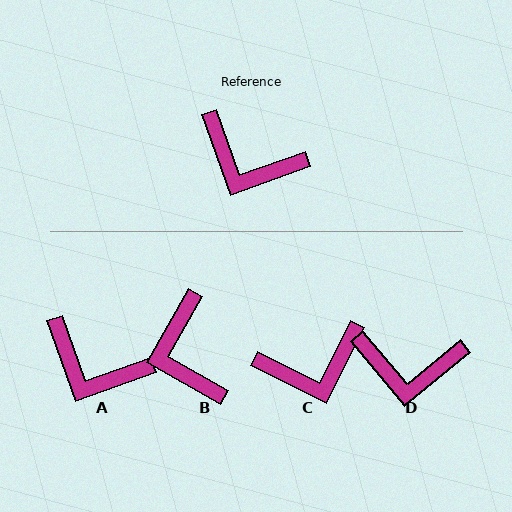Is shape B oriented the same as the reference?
No, it is off by about 49 degrees.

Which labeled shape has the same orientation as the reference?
A.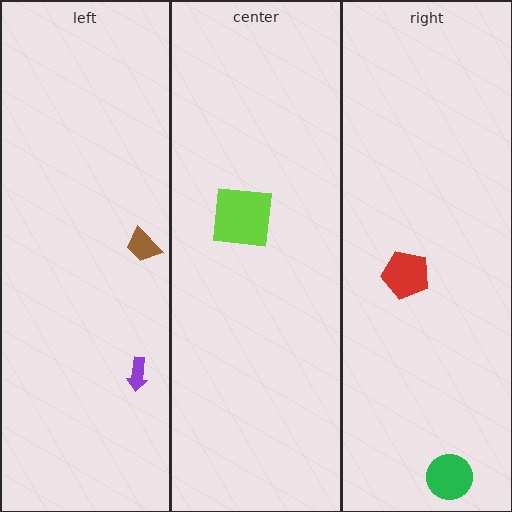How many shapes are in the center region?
1.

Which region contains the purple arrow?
The left region.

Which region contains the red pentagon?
The right region.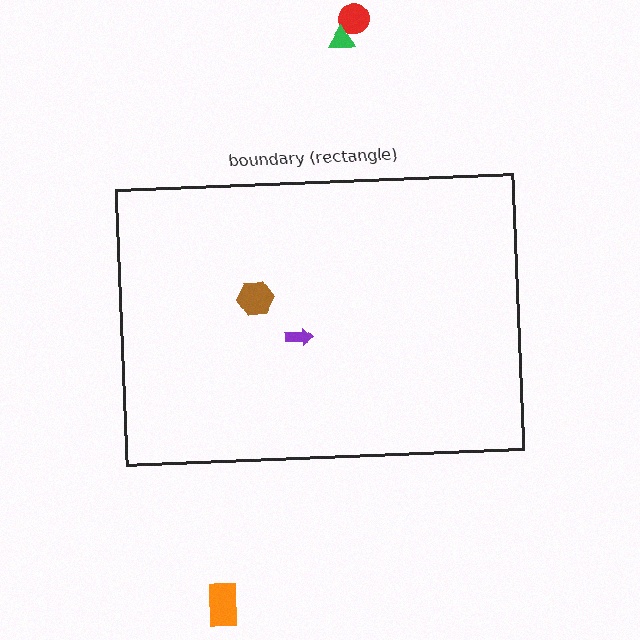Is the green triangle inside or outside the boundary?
Outside.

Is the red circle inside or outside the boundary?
Outside.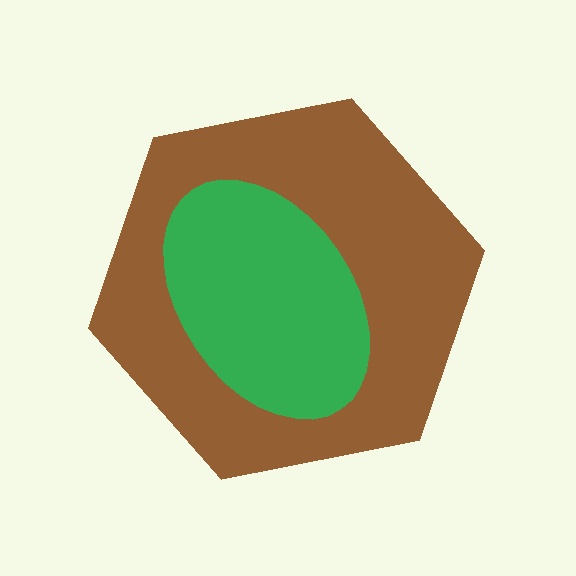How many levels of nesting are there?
2.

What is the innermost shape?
The green ellipse.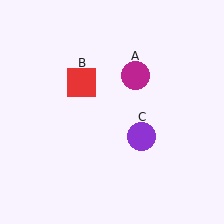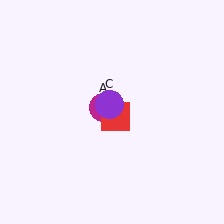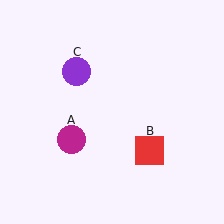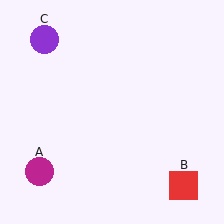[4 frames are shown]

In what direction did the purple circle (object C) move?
The purple circle (object C) moved up and to the left.